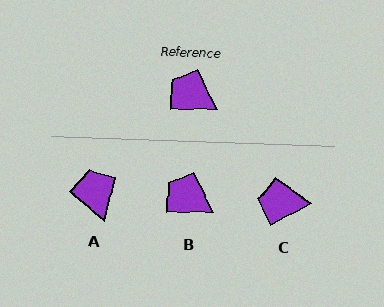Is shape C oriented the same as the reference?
No, it is off by about 28 degrees.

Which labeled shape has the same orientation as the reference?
B.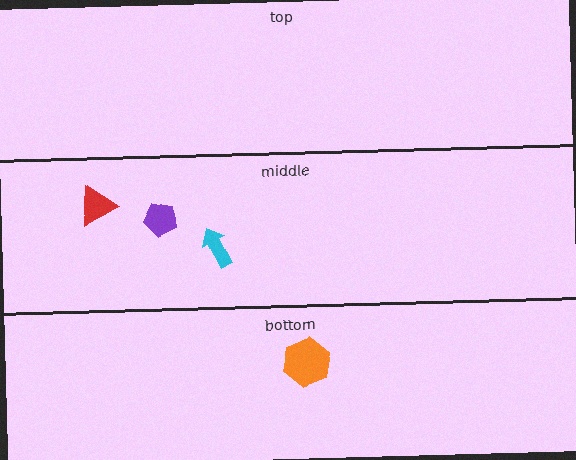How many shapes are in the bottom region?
1.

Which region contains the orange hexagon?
The bottom region.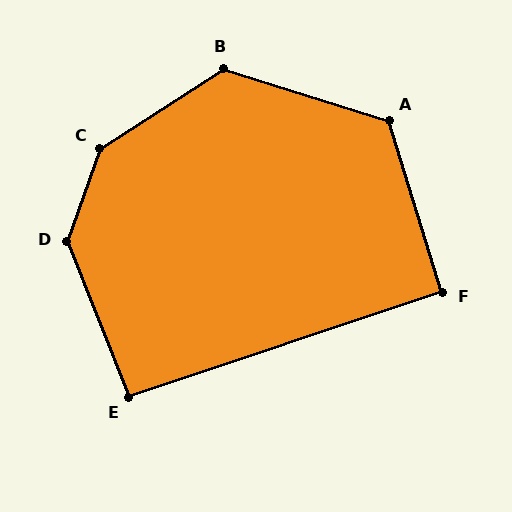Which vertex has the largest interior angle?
C, at approximately 142 degrees.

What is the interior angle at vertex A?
Approximately 125 degrees (obtuse).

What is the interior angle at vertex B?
Approximately 130 degrees (obtuse).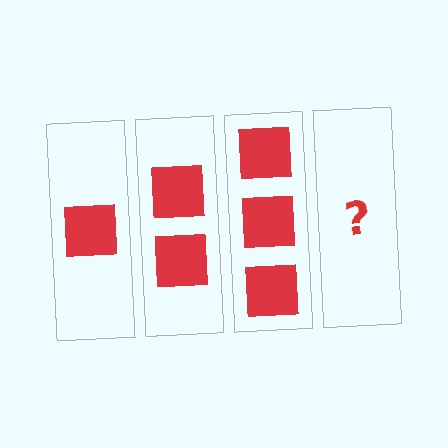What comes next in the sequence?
The next element should be 4 squares.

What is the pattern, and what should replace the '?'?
The pattern is that each step adds one more square. The '?' should be 4 squares.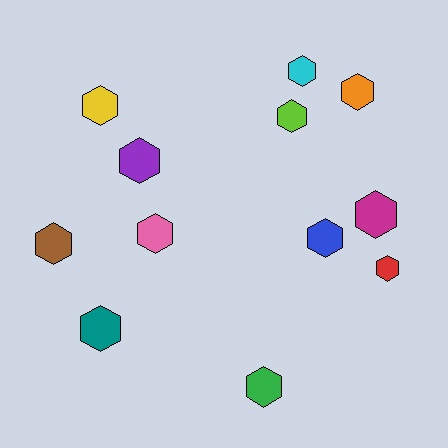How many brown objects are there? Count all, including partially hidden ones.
There is 1 brown object.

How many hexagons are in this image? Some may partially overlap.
There are 12 hexagons.